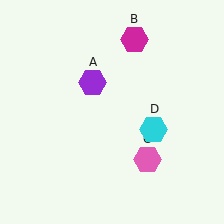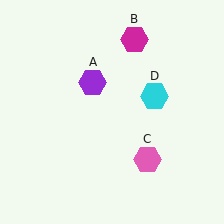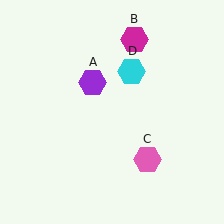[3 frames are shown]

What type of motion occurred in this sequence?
The cyan hexagon (object D) rotated counterclockwise around the center of the scene.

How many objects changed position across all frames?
1 object changed position: cyan hexagon (object D).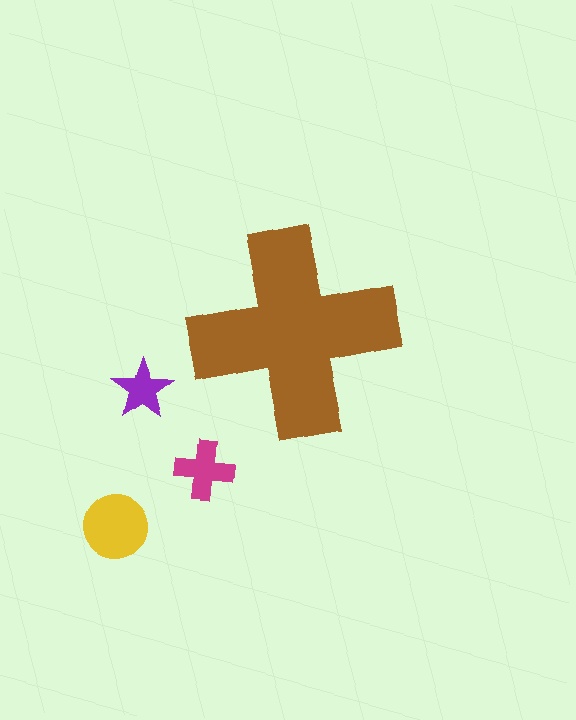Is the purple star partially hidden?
No, the purple star is fully visible.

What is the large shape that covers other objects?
A brown cross.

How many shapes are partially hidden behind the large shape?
0 shapes are partially hidden.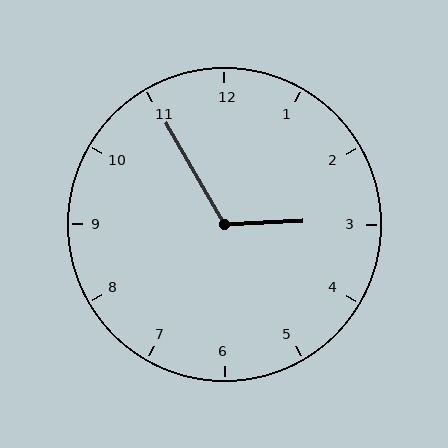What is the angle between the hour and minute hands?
Approximately 118 degrees.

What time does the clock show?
2:55.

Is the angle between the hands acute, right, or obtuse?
It is obtuse.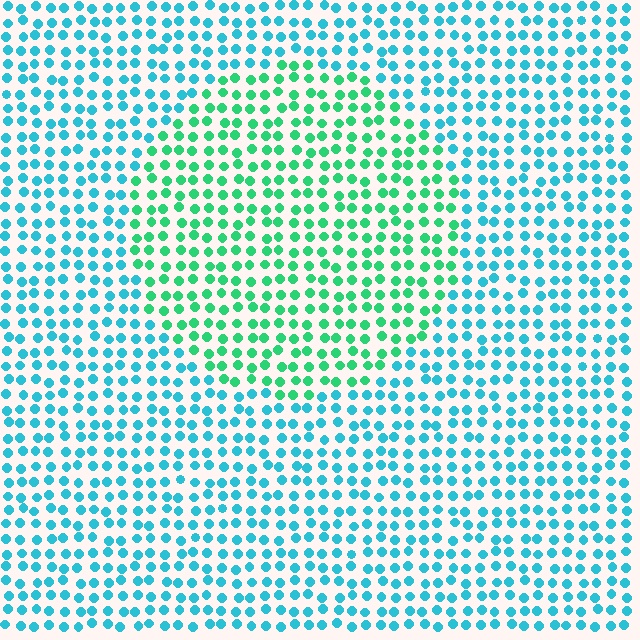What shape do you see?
I see a circle.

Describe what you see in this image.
The image is filled with small cyan elements in a uniform arrangement. A circle-shaped region is visible where the elements are tinted to a slightly different hue, forming a subtle color boundary.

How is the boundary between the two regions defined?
The boundary is defined purely by a slight shift in hue (about 40 degrees). Spacing, size, and orientation are identical on both sides.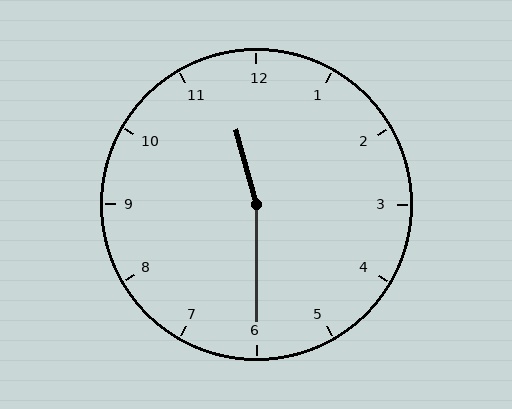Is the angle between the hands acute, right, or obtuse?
It is obtuse.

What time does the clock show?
11:30.